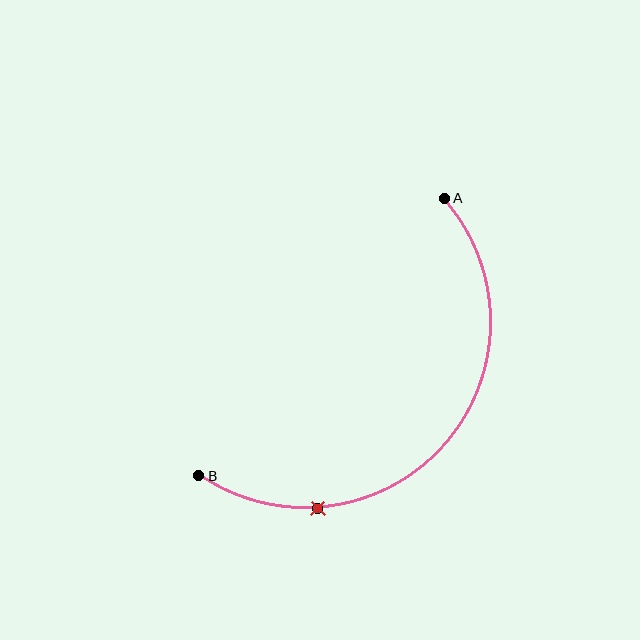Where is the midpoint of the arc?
The arc midpoint is the point on the curve farthest from the straight line joining A and B. It sits below and to the right of that line.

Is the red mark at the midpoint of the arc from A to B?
No. The red mark lies on the arc but is closer to endpoint B. The arc midpoint would be at the point on the curve equidistant along the arc from both A and B.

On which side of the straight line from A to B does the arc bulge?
The arc bulges below and to the right of the straight line connecting A and B.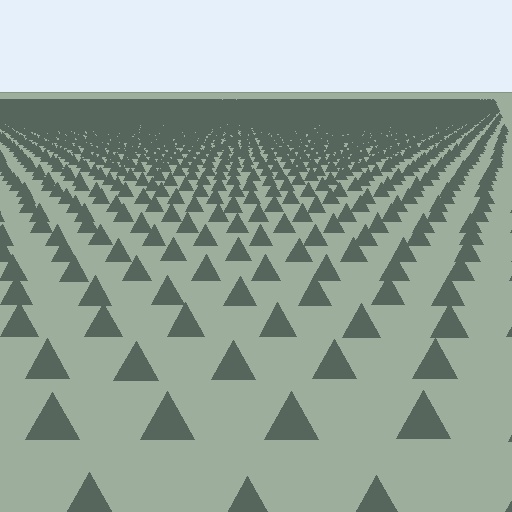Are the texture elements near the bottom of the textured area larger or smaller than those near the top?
Larger. Near the bottom, elements are closer to the viewer and appear at a bigger on-screen size.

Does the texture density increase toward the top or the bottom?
Density increases toward the top.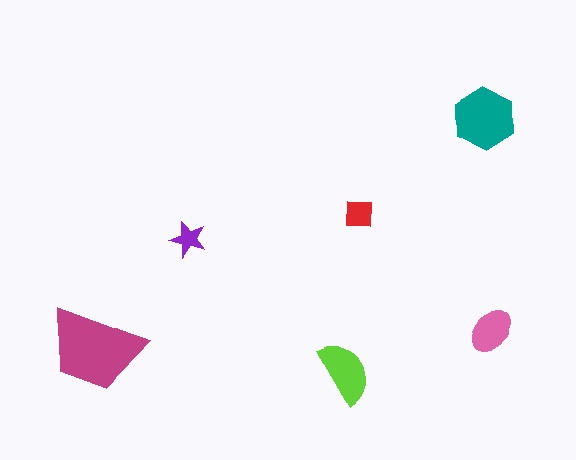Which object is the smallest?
The purple star.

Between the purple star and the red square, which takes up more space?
The red square.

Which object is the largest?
The magenta trapezoid.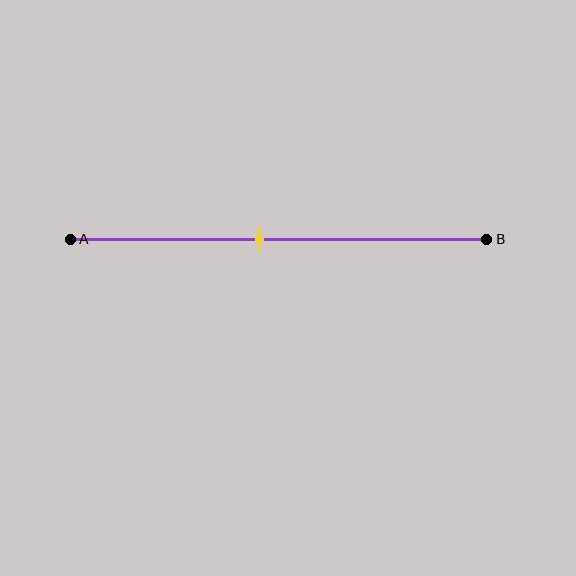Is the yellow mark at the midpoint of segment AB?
No, the mark is at about 45% from A, not at the 50% midpoint.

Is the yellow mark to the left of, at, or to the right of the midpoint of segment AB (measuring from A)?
The yellow mark is to the left of the midpoint of segment AB.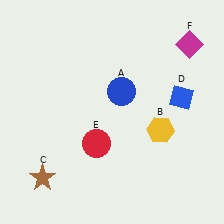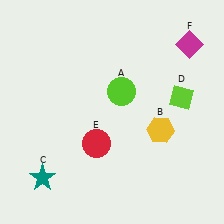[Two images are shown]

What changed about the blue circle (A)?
In Image 1, A is blue. In Image 2, it changed to lime.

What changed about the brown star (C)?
In Image 1, C is brown. In Image 2, it changed to teal.